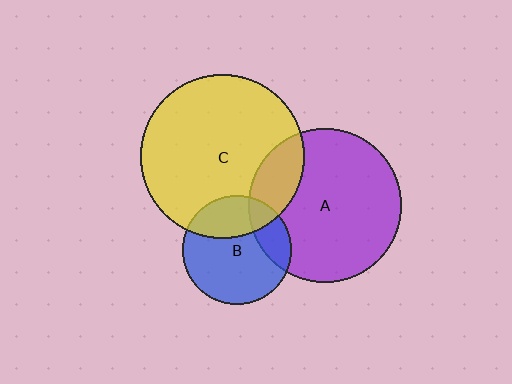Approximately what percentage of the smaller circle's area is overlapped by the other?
Approximately 20%.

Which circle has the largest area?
Circle C (yellow).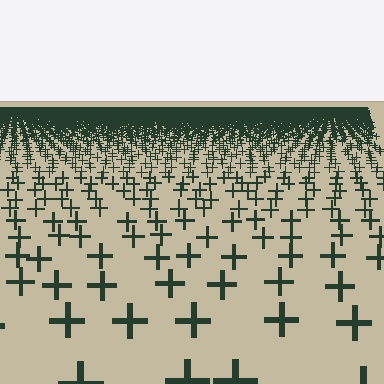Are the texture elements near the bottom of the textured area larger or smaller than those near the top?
Larger. Near the bottom, elements are closer to the viewer and appear at a bigger on-screen size.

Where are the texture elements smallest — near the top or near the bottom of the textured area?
Near the top.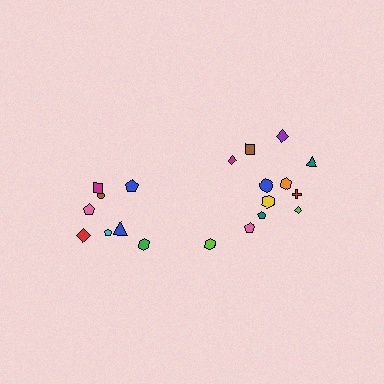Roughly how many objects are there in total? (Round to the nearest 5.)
Roughly 20 objects in total.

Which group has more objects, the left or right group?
The right group.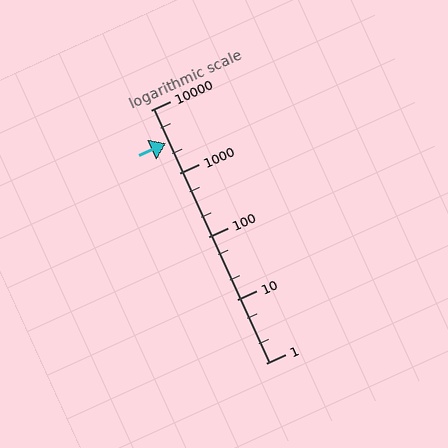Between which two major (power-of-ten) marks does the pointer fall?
The pointer is between 1000 and 10000.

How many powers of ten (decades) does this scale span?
The scale spans 4 decades, from 1 to 10000.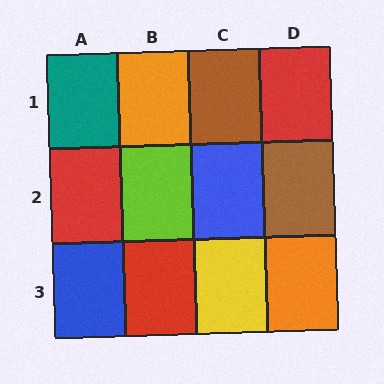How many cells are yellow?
1 cell is yellow.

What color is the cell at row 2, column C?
Blue.